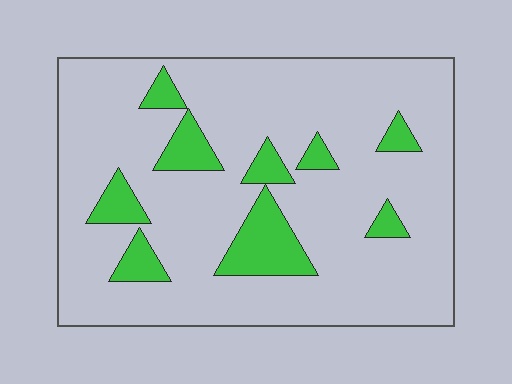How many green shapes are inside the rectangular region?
9.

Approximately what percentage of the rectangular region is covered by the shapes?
Approximately 15%.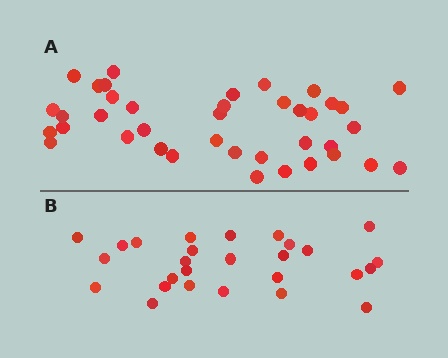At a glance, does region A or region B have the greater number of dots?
Region A (the top region) has more dots.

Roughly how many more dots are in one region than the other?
Region A has roughly 12 or so more dots than region B.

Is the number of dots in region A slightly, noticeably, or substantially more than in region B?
Region A has noticeably more, but not dramatically so. The ratio is roughly 1.4 to 1.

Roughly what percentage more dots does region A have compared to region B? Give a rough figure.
About 45% more.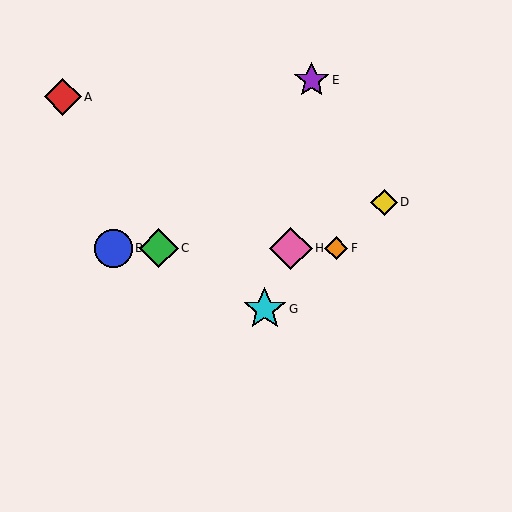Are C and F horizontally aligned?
Yes, both are at y≈248.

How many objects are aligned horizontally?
4 objects (B, C, F, H) are aligned horizontally.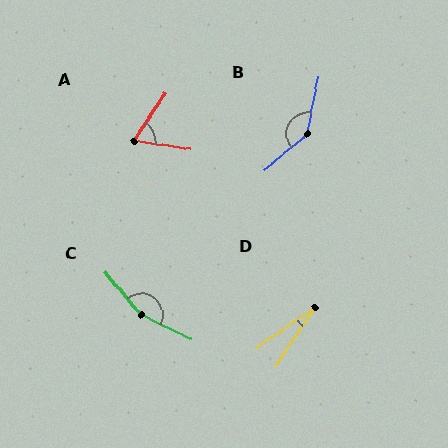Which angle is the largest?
C, at approximately 156 degrees.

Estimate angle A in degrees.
Approximately 65 degrees.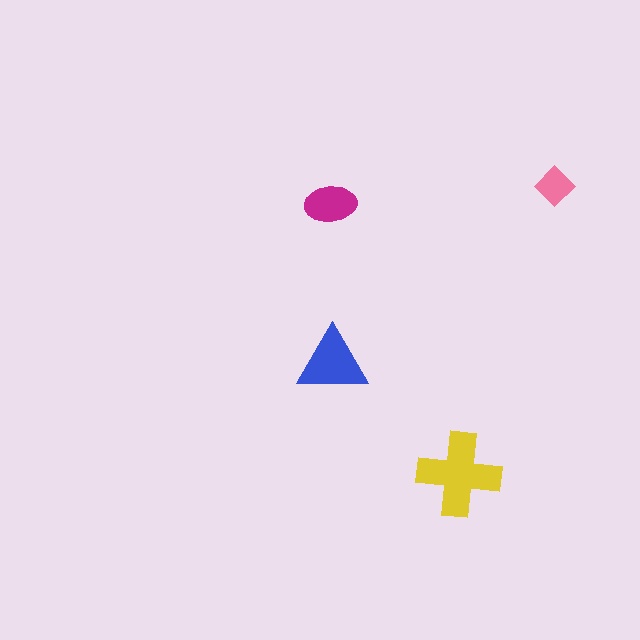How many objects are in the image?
There are 4 objects in the image.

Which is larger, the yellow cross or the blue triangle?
The yellow cross.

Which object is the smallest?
The pink diamond.